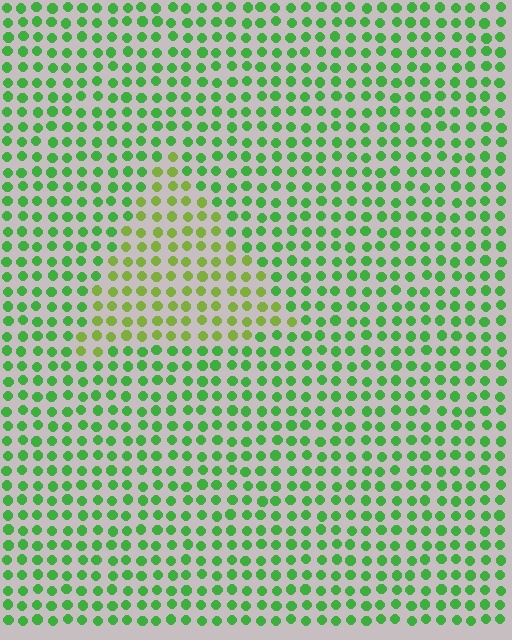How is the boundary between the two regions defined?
The boundary is defined purely by a slight shift in hue (about 34 degrees). Spacing, size, and orientation are identical on both sides.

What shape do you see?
I see a triangle.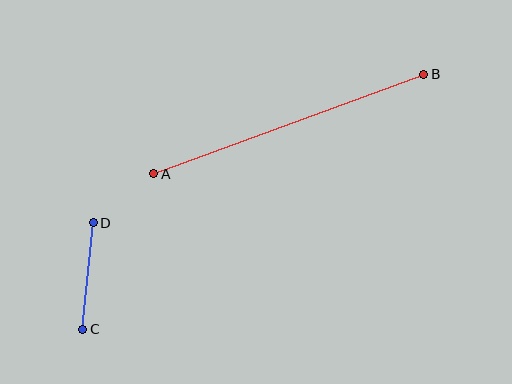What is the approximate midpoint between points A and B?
The midpoint is at approximately (289, 124) pixels.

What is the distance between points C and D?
The distance is approximately 107 pixels.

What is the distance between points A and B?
The distance is approximately 288 pixels.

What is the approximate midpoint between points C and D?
The midpoint is at approximately (88, 276) pixels.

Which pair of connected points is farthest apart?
Points A and B are farthest apart.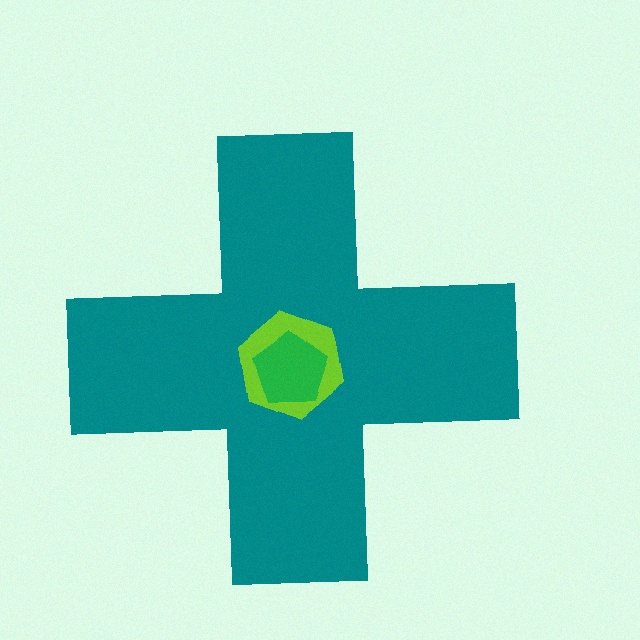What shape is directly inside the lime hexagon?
The green pentagon.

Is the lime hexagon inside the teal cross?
Yes.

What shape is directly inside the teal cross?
The lime hexagon.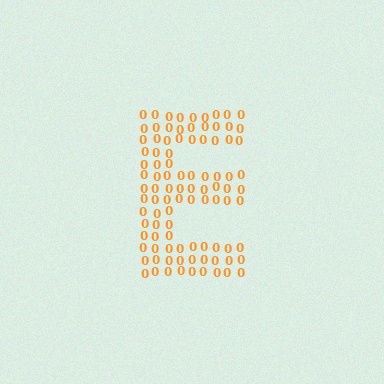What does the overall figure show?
The overall figure shows the letter E.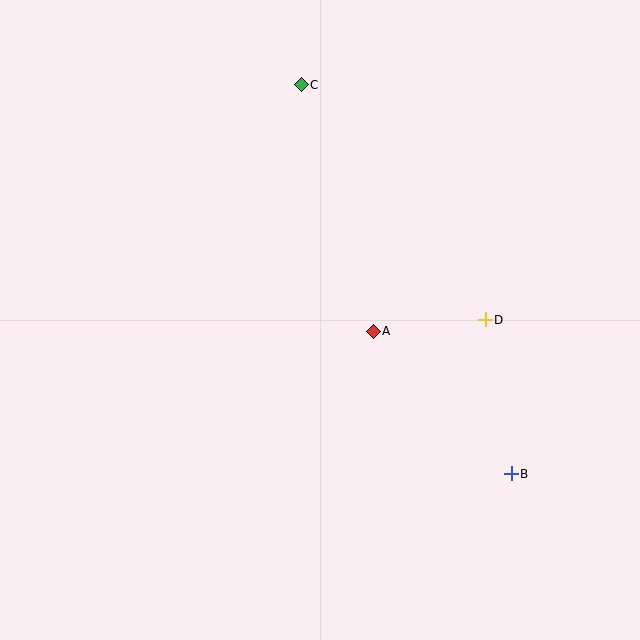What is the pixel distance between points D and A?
The distance between D and A is 112 pixels.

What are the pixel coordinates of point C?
Point C is at (301, 85).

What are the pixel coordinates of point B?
Point B is at (511, 474).